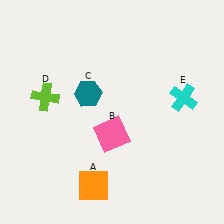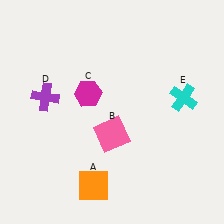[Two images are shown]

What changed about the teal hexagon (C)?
In Image 1, C is teal. In Image 2, it changed to magenta.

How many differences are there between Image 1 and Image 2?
There are 2 differences between the two images.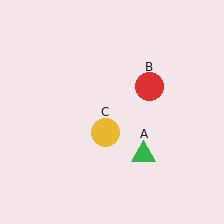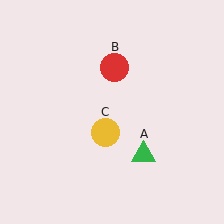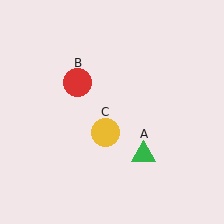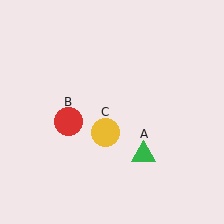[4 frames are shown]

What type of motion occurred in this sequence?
The red circle (object B) rotated counterclockwise around the center of the scene.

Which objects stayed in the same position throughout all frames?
Green triangle (object A) and yellow circle (object C) remained stationary.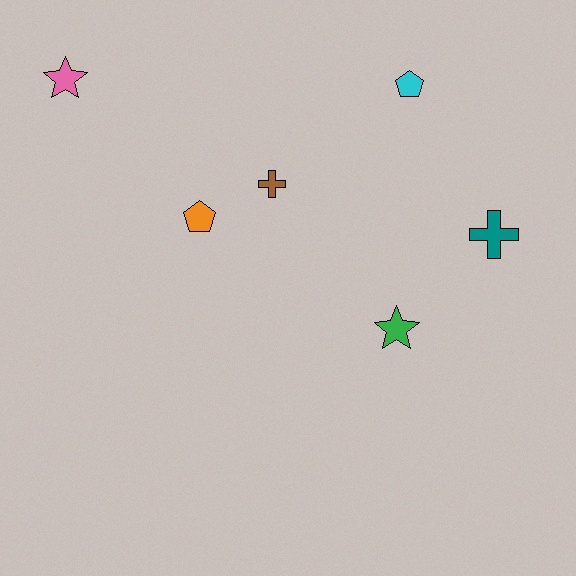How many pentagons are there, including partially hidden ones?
There are 2 pentagons.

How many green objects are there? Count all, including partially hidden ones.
There is 1 green object.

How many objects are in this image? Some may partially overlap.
There are 6 objects.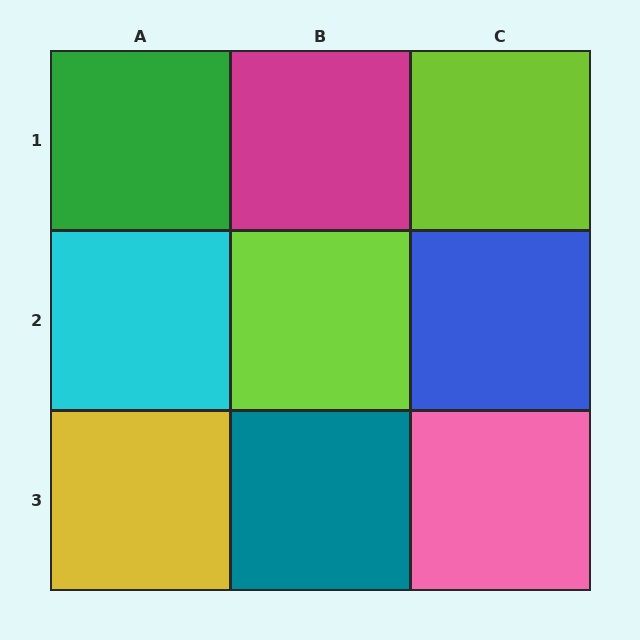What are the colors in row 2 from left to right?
Cyan, lime, blue.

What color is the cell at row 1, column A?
Green.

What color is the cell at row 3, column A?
Yellow.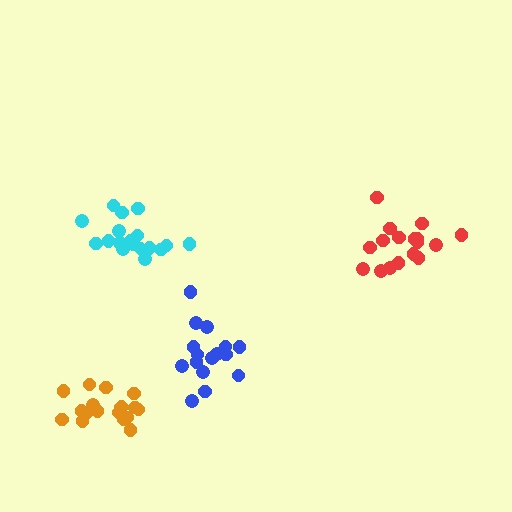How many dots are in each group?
Group 1: 16 dots, Group 2: 17 dots, Group 3: 18 dots, Group 4: 18 dots (69 total).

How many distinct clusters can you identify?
There are 4 distinct clusters.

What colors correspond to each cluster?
The clusters are colored: blue, red, cyan, orange.